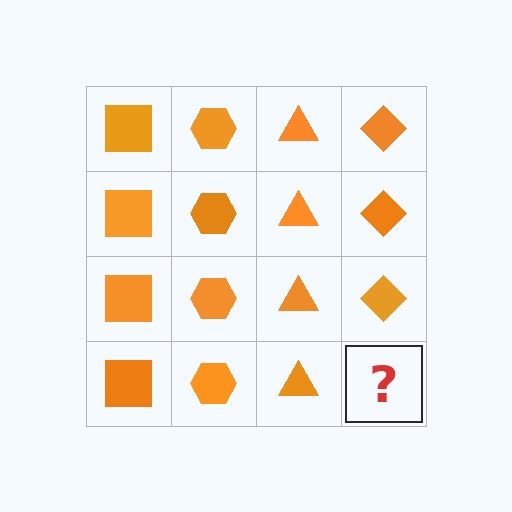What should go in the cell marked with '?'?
The missing cell should contain an orange diamond.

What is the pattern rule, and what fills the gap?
The rule is that each column has a consistent shape. The gap should be filled with an orange diamond.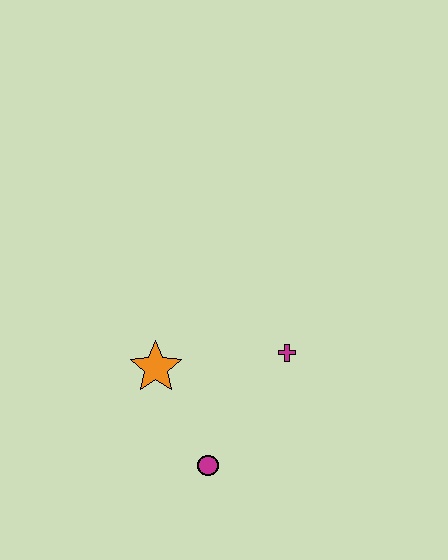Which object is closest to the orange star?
The magenta circle is closest to the orange star.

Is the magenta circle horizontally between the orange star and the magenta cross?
Yes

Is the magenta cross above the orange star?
Yes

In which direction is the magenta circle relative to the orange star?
The magenta circle is below the orange star.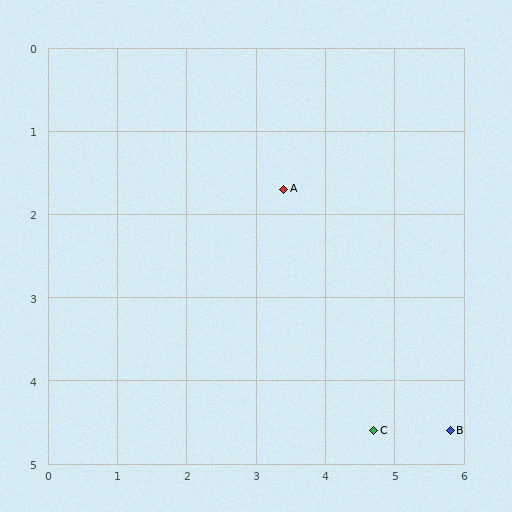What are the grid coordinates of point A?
Point A is at approximately (3.4, 1.7).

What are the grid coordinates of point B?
Point B is at approximately (5.8, 4.6).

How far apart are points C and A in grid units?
Points C and A are about 3.2 grid units apart.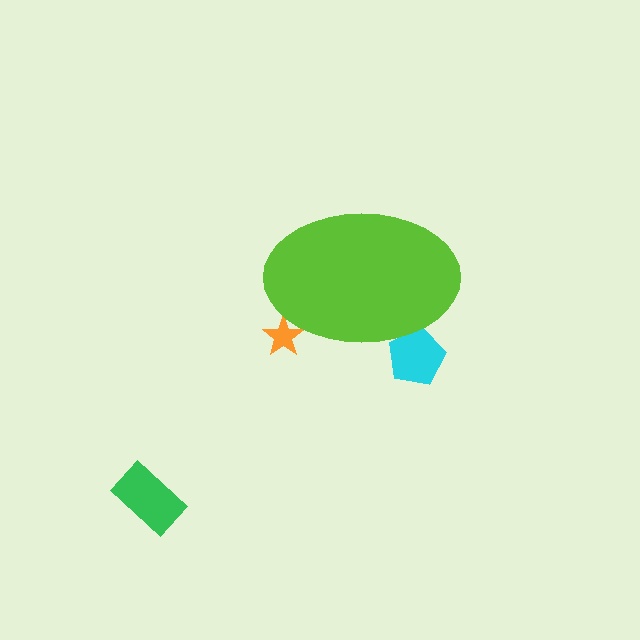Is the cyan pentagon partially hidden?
Yes, the cyan pentagon is partially hidden behind the lime ellipse.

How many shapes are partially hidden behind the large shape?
2 shapes are partially hidden.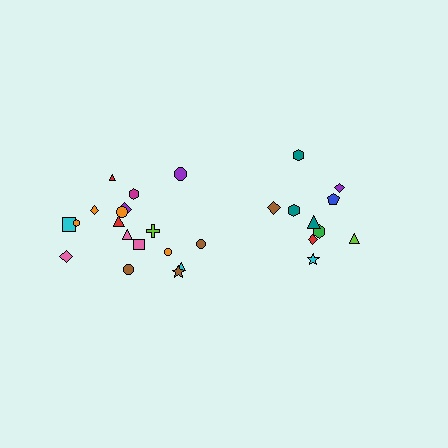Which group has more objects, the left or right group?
The left group.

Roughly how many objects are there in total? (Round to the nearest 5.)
Roughly 30 objects in total.